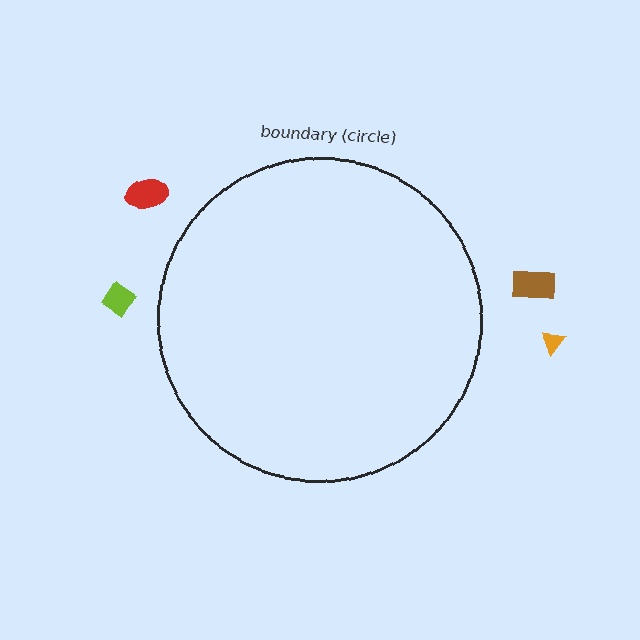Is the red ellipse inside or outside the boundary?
Outside.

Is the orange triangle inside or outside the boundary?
Outside.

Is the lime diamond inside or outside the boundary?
Outside.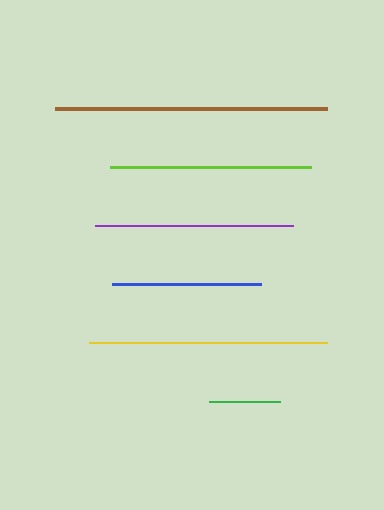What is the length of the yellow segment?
The yellow segment is approximately 238 pixels long.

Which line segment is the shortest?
The green line is the shortest at approximately 71 pixels.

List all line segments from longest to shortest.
From longest to shortest: brown, yellow, lime, purple, blue, green.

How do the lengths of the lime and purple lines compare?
The lime and purple lines are approximately the same length.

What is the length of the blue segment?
The blue segment is approximately 149 pixels long.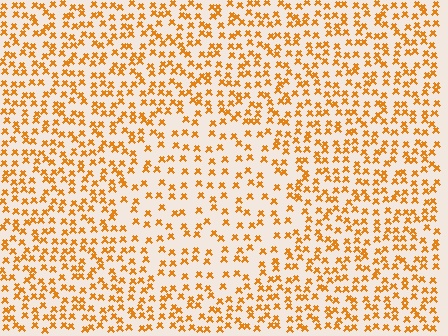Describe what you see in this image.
The image contains small orange elements arranged at two different densities. A circle-shaped region is visible where the elements are less densely packed than the surrounding area.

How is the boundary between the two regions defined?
The boundary is defined by a change in element density (approximately 1.7x ratio). All elements are the same color, size, and shape.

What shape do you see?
I see a circle.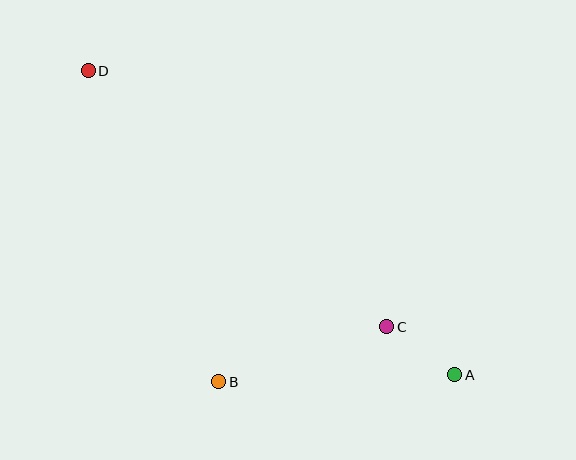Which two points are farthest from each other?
Points A and D are farthest from each other.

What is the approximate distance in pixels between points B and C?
The distance between B and C is approximately 177 pixels.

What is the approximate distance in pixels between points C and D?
The distance between C and D is approximately 393 pixels.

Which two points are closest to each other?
Points A and C are closest to each other.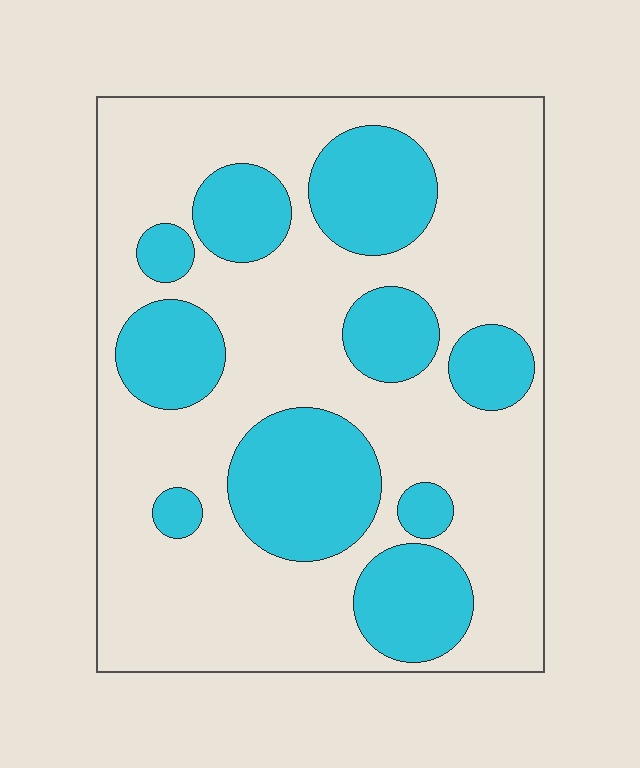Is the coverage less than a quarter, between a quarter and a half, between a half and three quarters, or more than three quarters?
Between a quarter and a half.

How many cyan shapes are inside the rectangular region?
10.